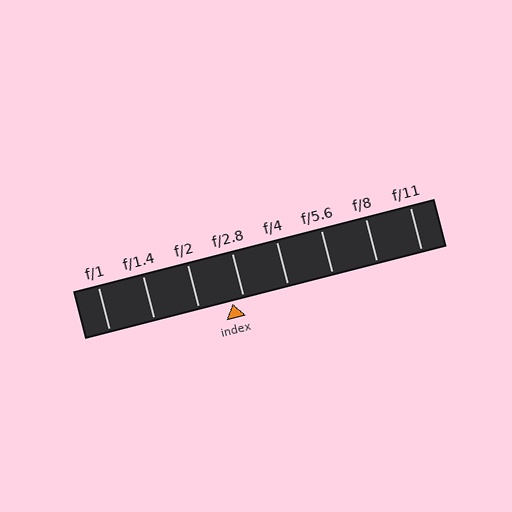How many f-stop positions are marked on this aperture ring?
There are 8 f-stop positions marked.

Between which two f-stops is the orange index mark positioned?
The index mark is between f/2 and f/2.8.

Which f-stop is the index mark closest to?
The index mark is closest to f/2.8.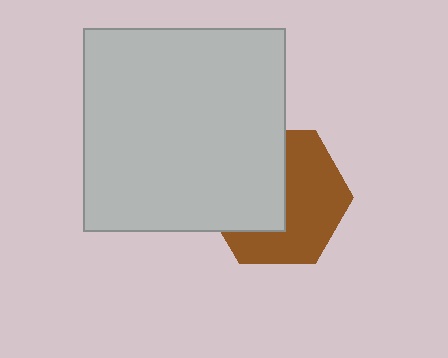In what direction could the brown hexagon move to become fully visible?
The brown hexagon could move right. That would shift it out from behind the light gray square entirely.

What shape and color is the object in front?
The object in front is a light gray square.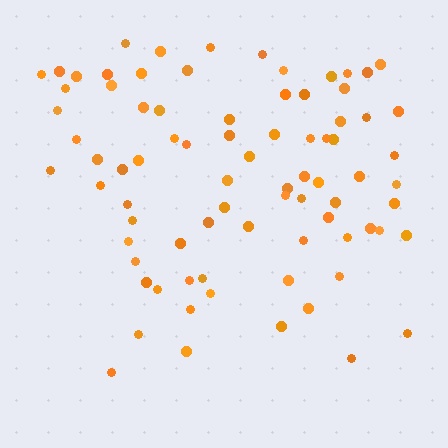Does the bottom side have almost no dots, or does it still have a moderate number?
Still a moderate number, just noticeably fewer than the top.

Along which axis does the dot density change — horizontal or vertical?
Vertical.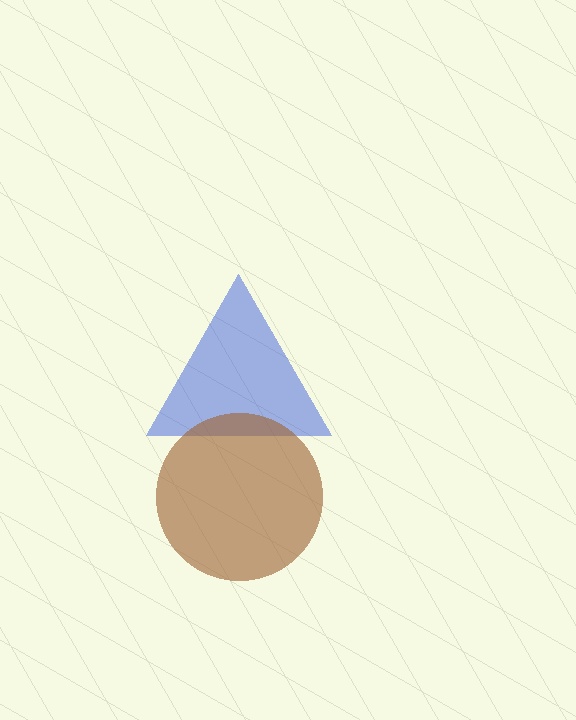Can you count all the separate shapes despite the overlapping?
Yes, there are 2 separate shapes.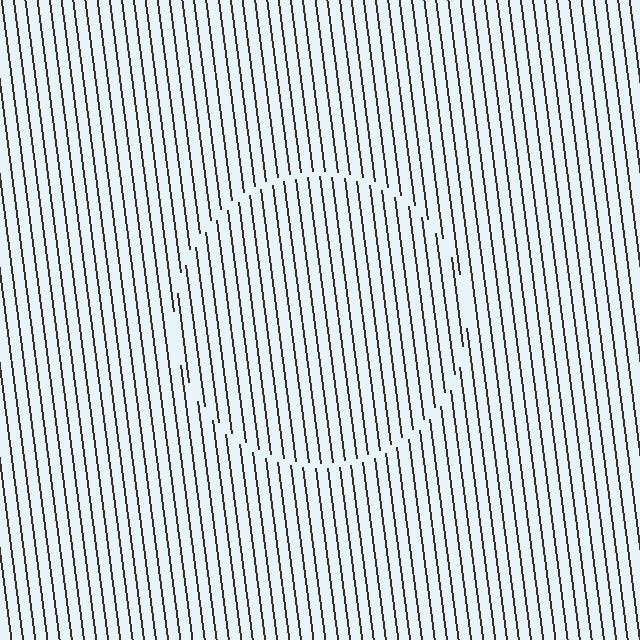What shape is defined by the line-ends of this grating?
An illusory circle. The interior of the shape contains the same grating, shifted by half a period — the contour is defined by the phase discontinuity where line-ends from the inner and outer gratings abut.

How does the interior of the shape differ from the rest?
The interior of the shape contains the same grating, shifted by half a period — the contour is defined by the phase discontinuity where line-ends from the inner and outer gratings abut.